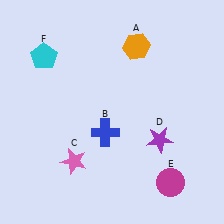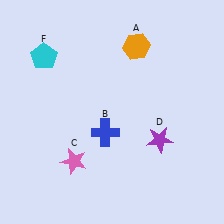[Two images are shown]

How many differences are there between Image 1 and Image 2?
There is 1 difference between the two images.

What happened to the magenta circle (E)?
The magenta circle (E) was removed in Image 2. It was in the bottom-right area of Image 1.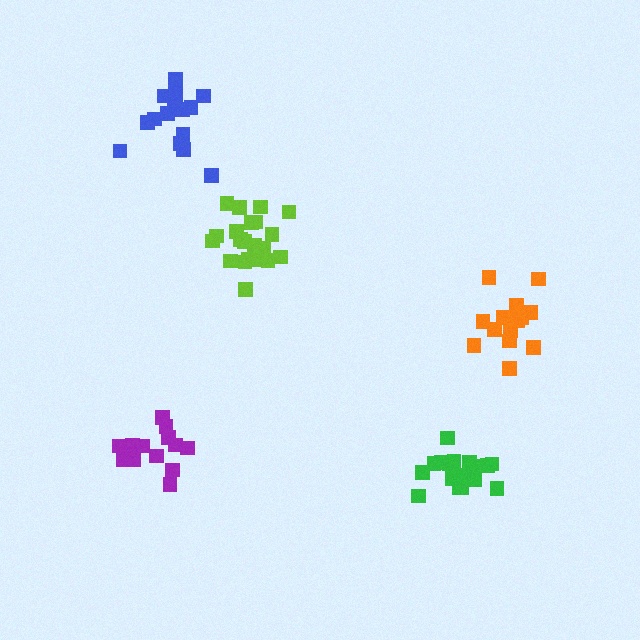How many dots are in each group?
Group 1: 21 dots, Group 2: 17 dots, Group 3: 15 dots, Group 4: 15 dots, Group 5: 15 dots (83 total).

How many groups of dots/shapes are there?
There are 5 groups.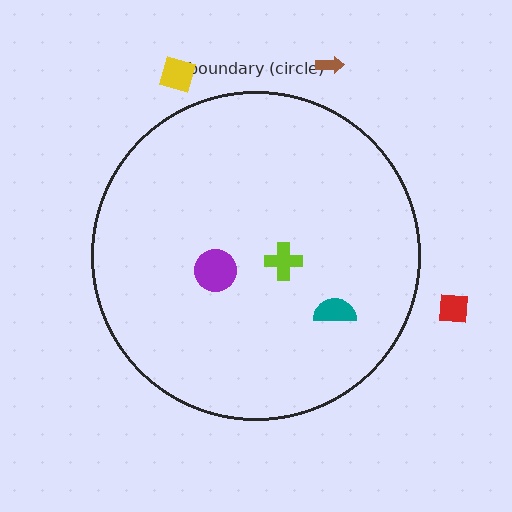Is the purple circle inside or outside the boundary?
Inside.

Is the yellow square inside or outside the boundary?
Outside.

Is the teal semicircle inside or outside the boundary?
Inside.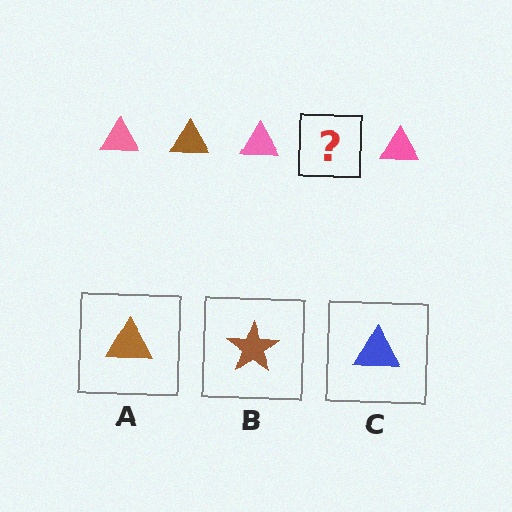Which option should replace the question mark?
Option A.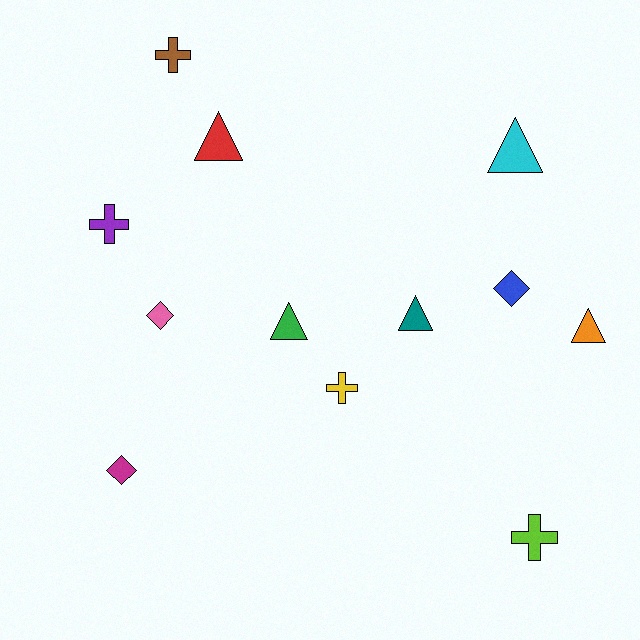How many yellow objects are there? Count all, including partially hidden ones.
There is 1 yellow object.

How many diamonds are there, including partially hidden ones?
There are 3 diamonds.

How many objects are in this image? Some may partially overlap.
There are 12 objects.